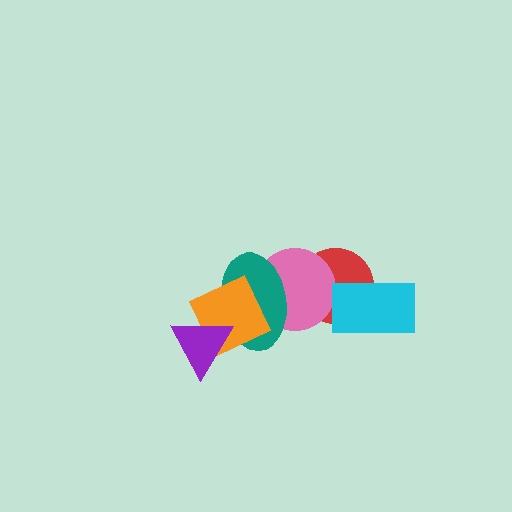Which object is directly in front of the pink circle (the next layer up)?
The teal ellipse is directly in front of the pink circle.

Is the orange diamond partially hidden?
Yes, it is partially covered by another shape.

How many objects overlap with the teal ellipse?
3 objects overlap with the teal ellipse.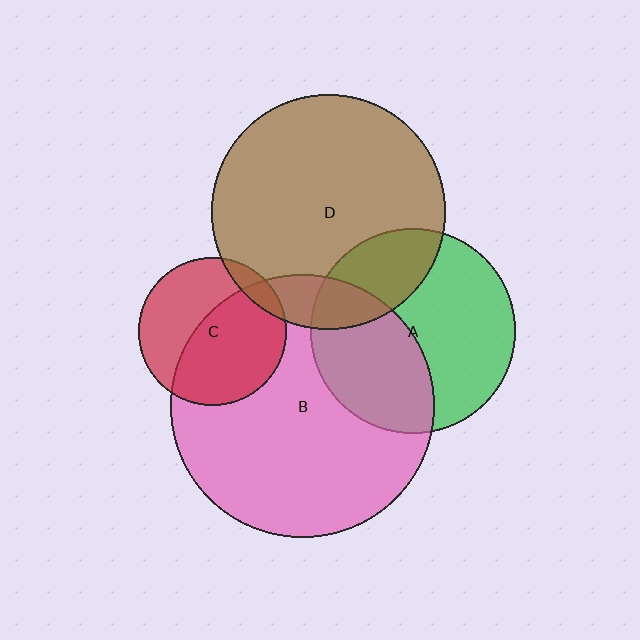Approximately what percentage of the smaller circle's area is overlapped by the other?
Approximately 10%.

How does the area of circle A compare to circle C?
Approximately 1.9 times.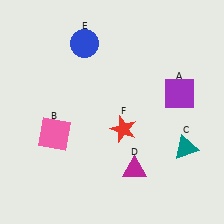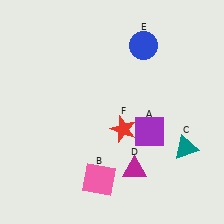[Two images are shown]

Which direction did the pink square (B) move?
The pink square (B) moved down.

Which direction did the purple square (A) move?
The purple square (A) moved down.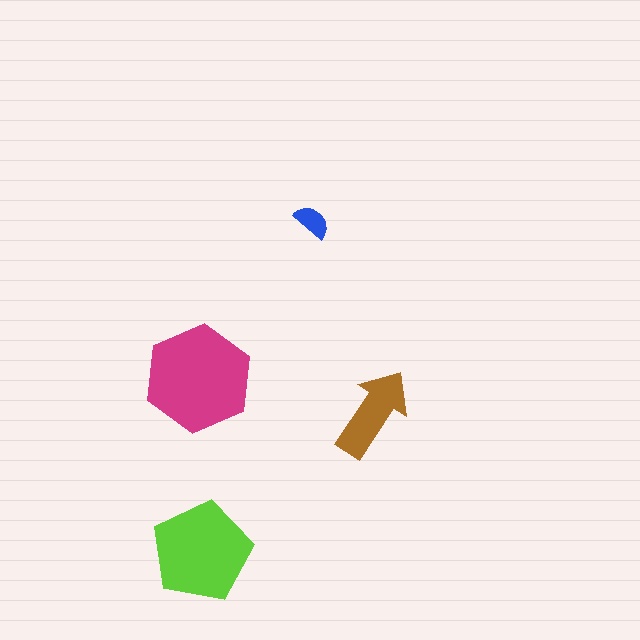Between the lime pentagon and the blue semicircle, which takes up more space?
The lime pentagon.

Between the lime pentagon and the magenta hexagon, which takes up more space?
The magenta hexagon.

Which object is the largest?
The magenta hexagon.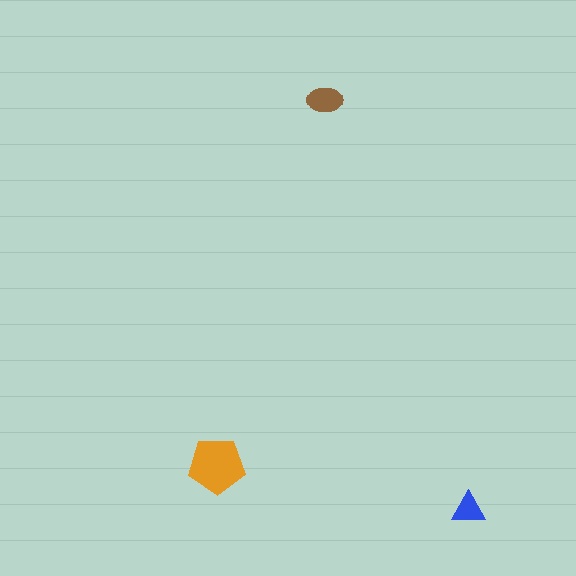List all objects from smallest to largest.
The blue triangle, the brown ellipse, the orange pentagon.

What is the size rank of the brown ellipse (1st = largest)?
2nd.